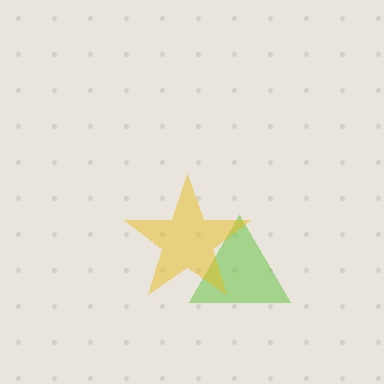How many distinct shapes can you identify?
There are 2 distinct shapes: a lime triangle, a yellow star.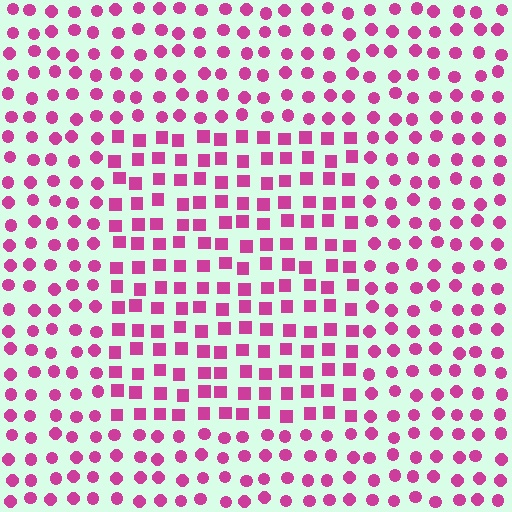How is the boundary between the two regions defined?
The boundary is defined by a change in element shape: squares inside vs. circles outside. All elements share the same color and spacing.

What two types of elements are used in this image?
The image uses squares inside the rectangle region and circles outside it.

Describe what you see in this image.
The image is filled with small magenta elements arranged in a uniform grid. A rectangle-shaped region contains squares, while the surrounding area contains circles. The boundary is defined purely by the change in element shape.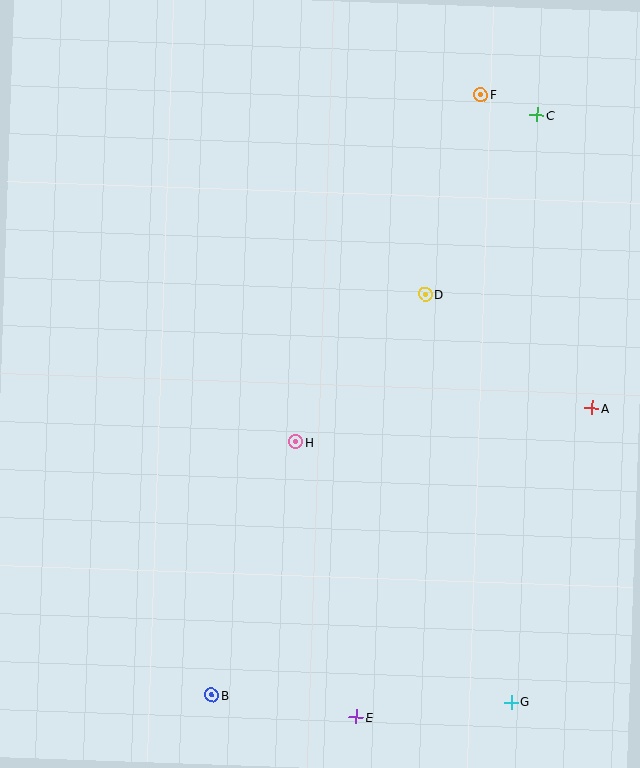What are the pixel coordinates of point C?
Point C is at (537, 115).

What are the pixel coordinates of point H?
Point H is at (295, 442).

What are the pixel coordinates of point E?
Point E is at (356, 717).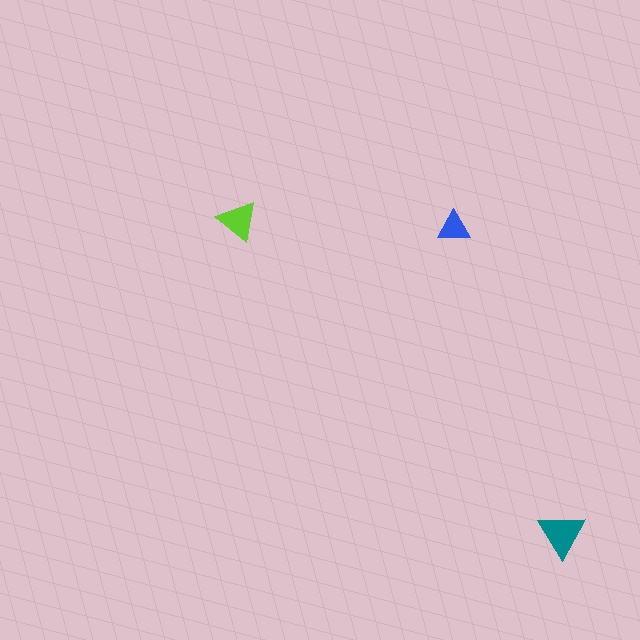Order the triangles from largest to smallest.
the teal one, the lime one, the blue one.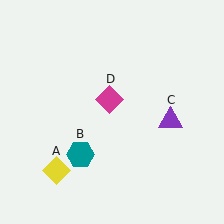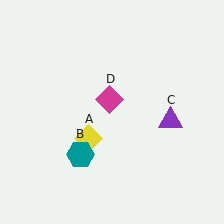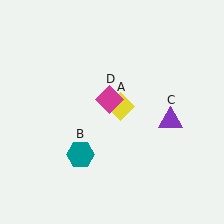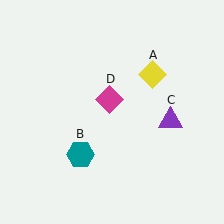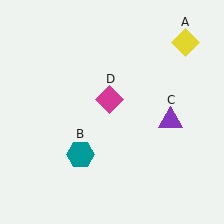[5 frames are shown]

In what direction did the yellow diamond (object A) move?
The yellow diamond (object A) moved up and to the right.